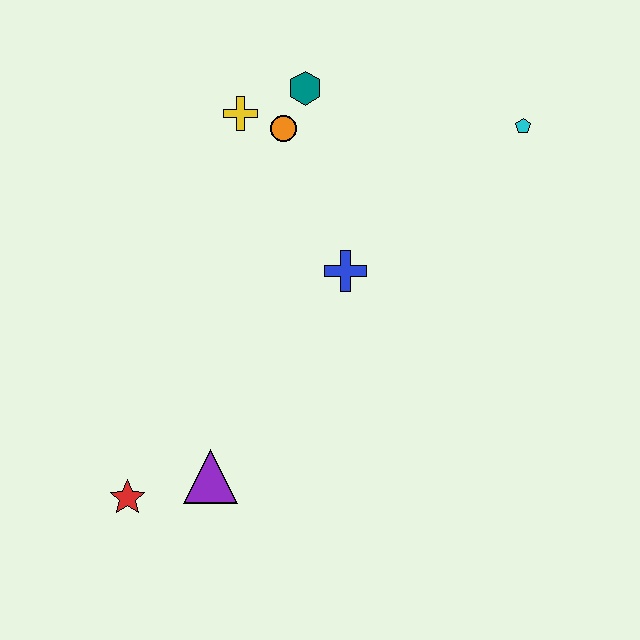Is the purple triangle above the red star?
Yes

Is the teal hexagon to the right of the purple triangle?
Yes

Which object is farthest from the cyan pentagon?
The red star is farthest from the cyan pentagon.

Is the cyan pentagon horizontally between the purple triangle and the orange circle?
No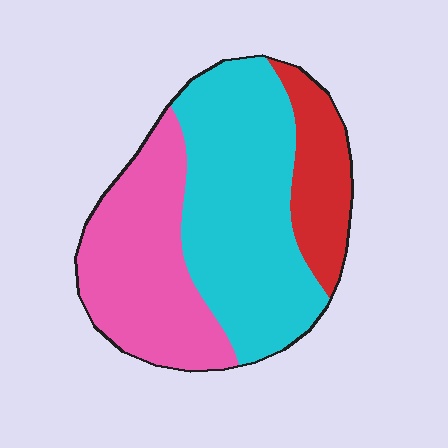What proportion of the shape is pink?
Pink takes up about one third (1/3) of the shape.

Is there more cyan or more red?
Cyan.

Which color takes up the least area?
Red, at roughly 15%.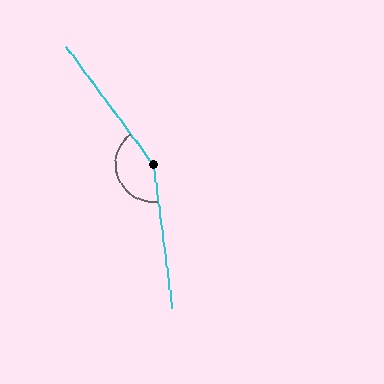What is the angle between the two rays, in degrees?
Approximately 151 degrees.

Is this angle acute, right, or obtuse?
It is obtuse.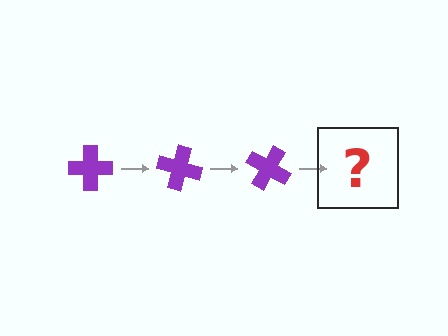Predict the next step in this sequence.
The next step is a purple cross rotated 45 degrees.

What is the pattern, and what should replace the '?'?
The pattern is that the cross rotates 15 degrees each step. The '?' should be a purple cross rotated 45 degrees.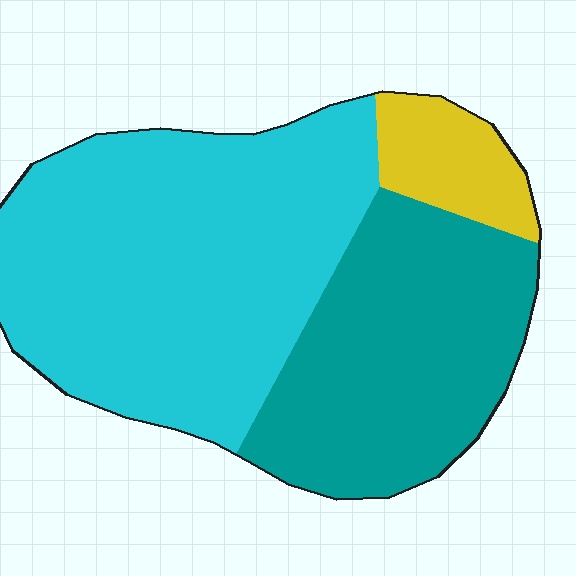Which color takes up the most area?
Cyan, at roughly 55%.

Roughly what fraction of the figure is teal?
Teal takes up about three eighths (3/8) of the figure.